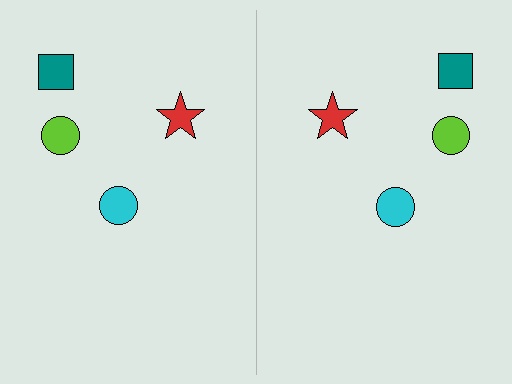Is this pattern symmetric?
Yes, this pattern has bilateral (reflection) symmetry.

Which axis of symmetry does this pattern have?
The pattern has a vertical axis of symmetry running through the center of the image.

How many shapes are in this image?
There are 8 shapes in this image.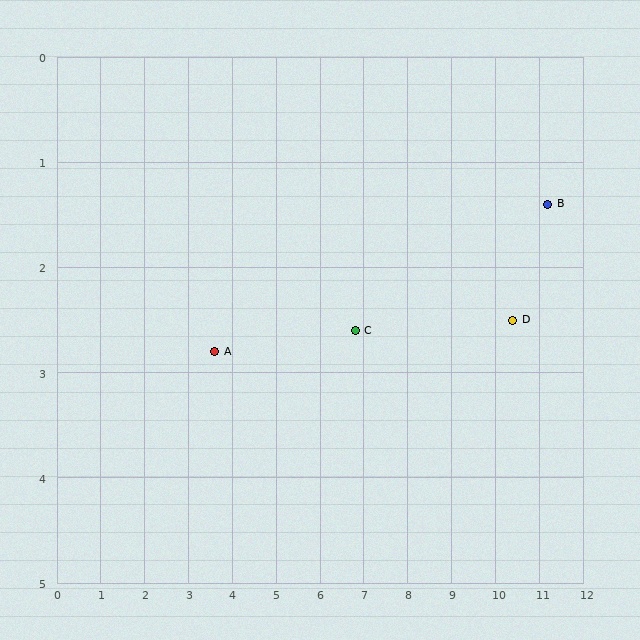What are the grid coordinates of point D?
Point D is at approximately (10.4, 2.5).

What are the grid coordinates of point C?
Point C is at approximately (6.8, 2.6).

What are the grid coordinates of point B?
Point B is at approximately (11.2, 1.4).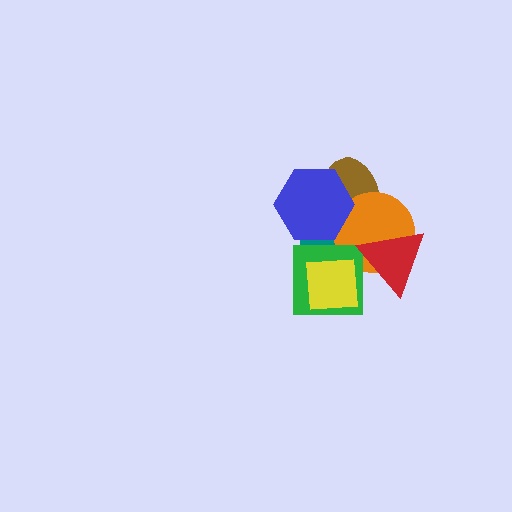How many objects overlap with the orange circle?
5 objects overlap with the orange circle.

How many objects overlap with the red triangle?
3 objects overlap with the red triangle.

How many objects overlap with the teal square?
6 objects overlap with the teal square.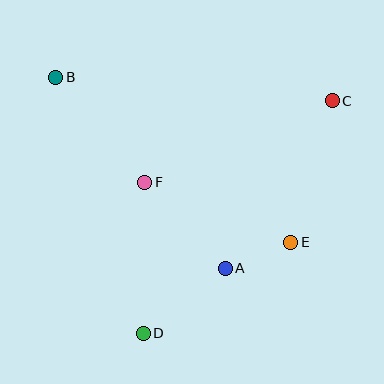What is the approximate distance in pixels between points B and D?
The distance between B and D is approximately 271 pixels.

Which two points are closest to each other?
Points A and E are closest to each other.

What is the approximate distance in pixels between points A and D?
The distance between A and D is approximately 105 pixels.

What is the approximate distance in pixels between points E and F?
The distance between E and F is approximately 158 pixels.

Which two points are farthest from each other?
Points C and D are farthest from each other.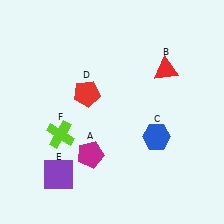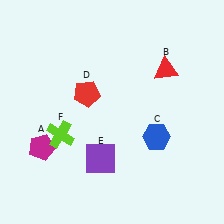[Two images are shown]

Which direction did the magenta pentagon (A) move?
The magenta pentagon (A) moved left.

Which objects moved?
The objects that moved are: the magenta pentagon (A), the purple square (E).